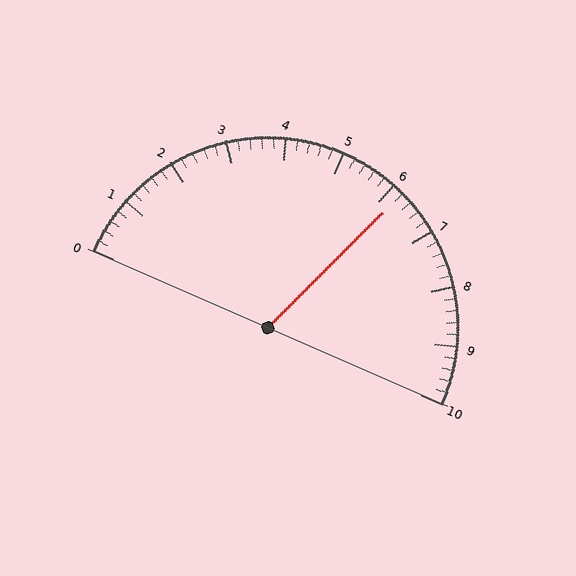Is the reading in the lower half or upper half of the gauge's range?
The reading is in the upper half of the range (0 to 10).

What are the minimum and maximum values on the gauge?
The gauge ranges from 0 to 10.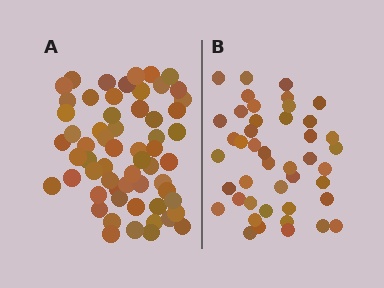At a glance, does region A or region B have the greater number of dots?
Region A (the left region) has more dots.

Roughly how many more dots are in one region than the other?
Region A has approximately 15 more dots than region B.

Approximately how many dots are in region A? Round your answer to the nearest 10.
About 60 dots.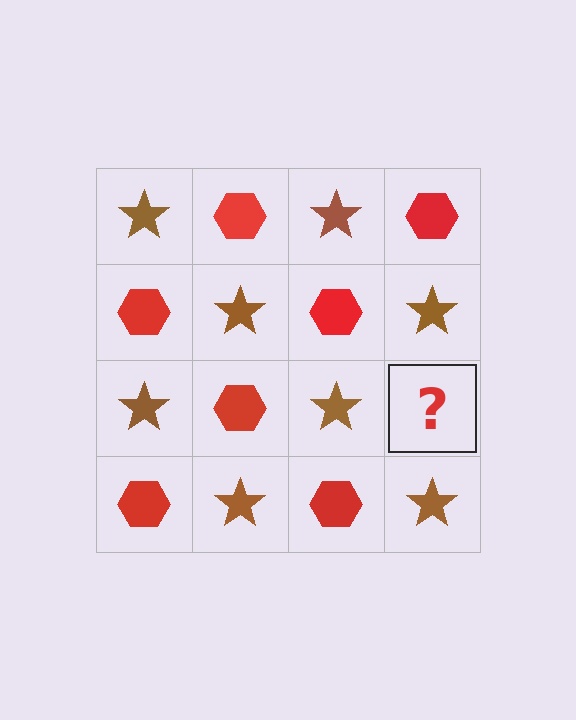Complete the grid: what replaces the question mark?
The question mark should be replaced with a red hexagon.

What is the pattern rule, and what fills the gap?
The rule is that it alternates brown star and red hexagon in a checkerboard pattern. The gap should be filled with a red hexagon.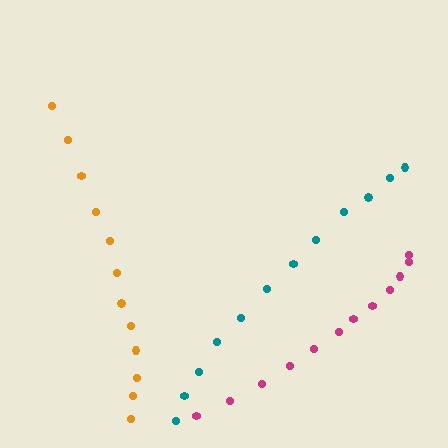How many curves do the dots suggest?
There are 3 distinct paths.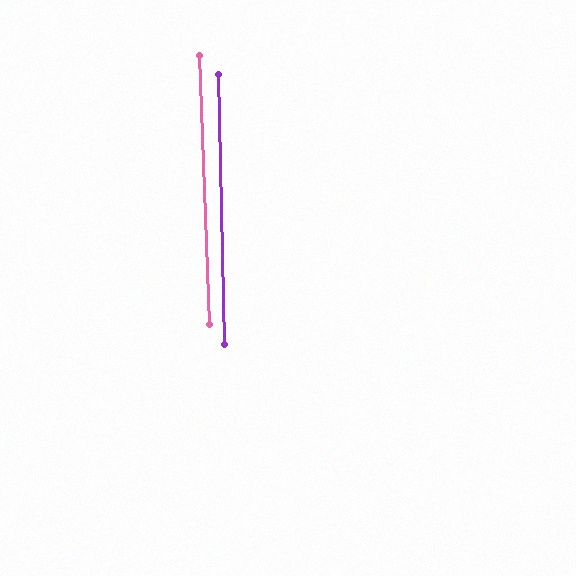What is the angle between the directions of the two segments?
Approximately 1 degree.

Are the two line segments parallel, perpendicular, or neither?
Parallel — their directions differ by only 1.0°.